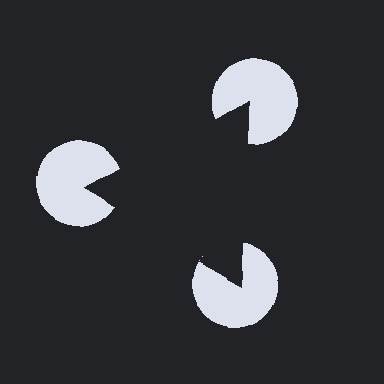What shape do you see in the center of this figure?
An illusory triangle — its edges are inferred from the aligned wedge cuts in the pac-man discs, not physically drawn.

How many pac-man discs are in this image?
There are 3 — one at each vertex of the illusory triangle.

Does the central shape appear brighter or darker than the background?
It typically appears slightly darker than the background, even though no actual brightness change is drawn.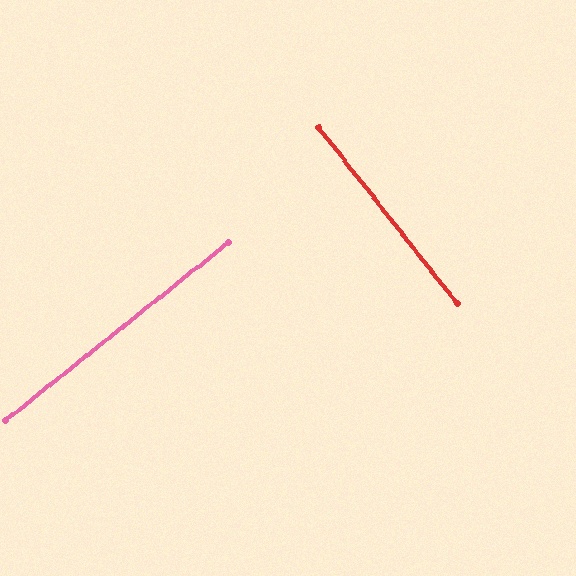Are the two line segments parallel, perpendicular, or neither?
Perpendicular — they meet at approximately 90°.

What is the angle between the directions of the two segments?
Approximately 90 degrees.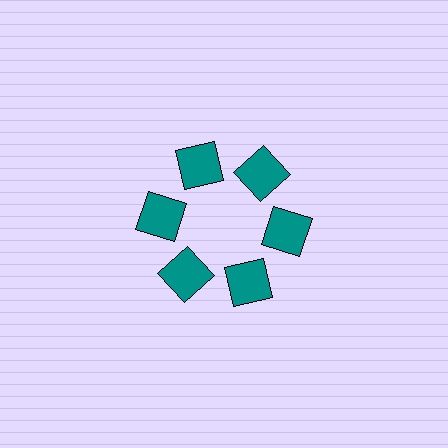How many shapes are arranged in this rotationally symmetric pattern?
There are 6 shapes, arranged in 6 groups of 1.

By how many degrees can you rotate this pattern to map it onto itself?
The pattern maps onto itself every 60 degrees of rotation.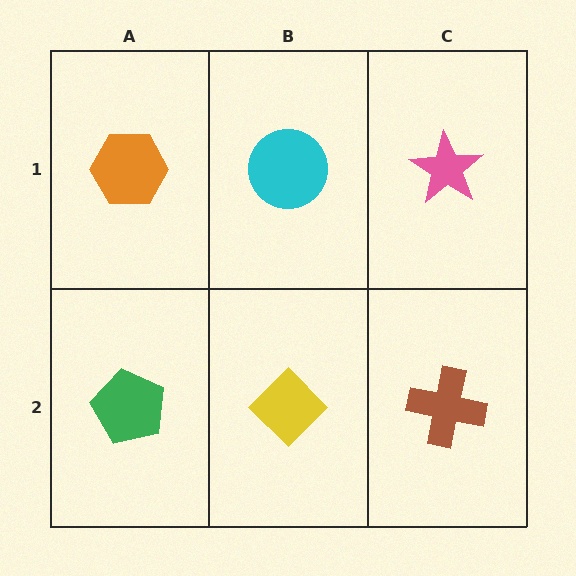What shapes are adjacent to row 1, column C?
A brown cross (row 2, column C), a cyan circle (row 1, column B).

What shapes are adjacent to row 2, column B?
A cyan circle (row 1, column B), a green pentagon (row 2, column A), a brown cross (row 2, column C).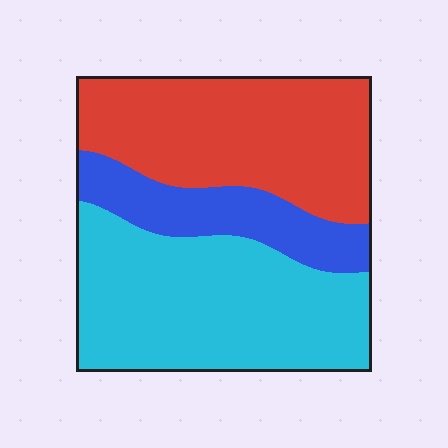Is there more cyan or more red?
Cyan.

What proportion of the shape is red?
Red takes up between a third and a half of the shape.